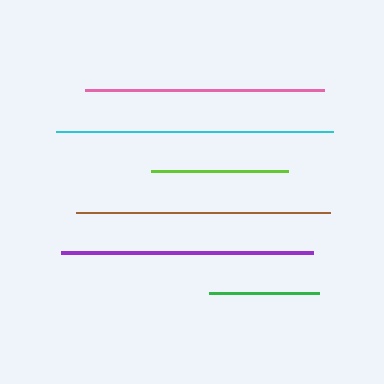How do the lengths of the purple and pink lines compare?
The purple and pink lines are approximately the same length.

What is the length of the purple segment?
The purple segment is approximately 252 pixels long.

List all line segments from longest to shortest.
From longest to shortest: cyan, brown, purple, pink, lime, green.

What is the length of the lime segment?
The lime segment is approximately 136 pixels long.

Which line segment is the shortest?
The green line is the shortest at approximately 110 pixels.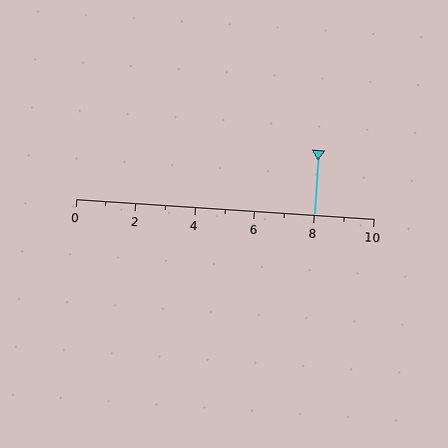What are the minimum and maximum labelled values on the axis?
The axis runs from 0 to 10.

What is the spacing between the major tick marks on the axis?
The major ticks are spaced 2 apart.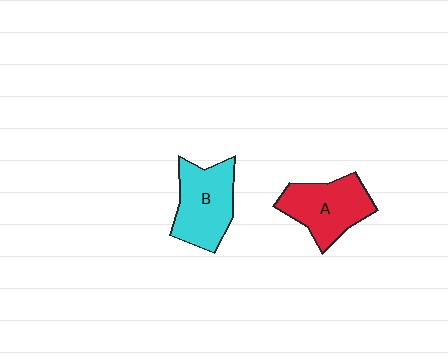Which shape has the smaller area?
Shape A (red).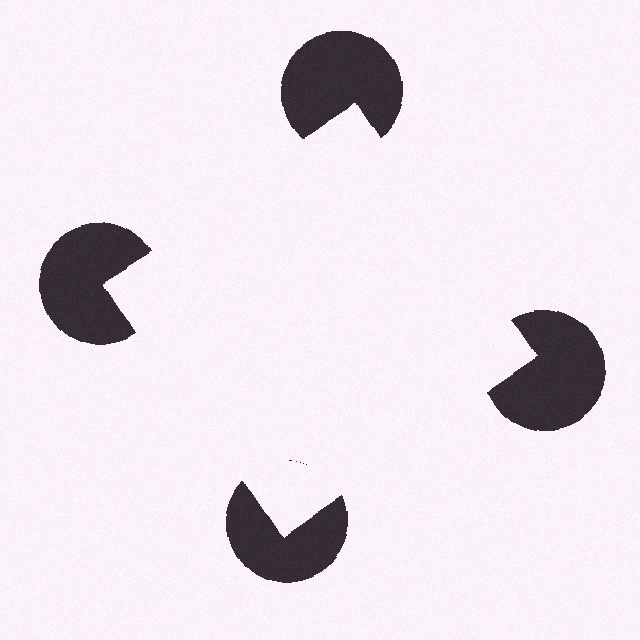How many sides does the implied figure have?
4 sides.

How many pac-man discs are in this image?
There are 4 — one at each vertex of the illusory square.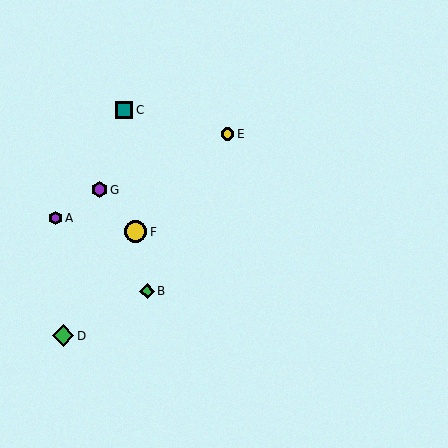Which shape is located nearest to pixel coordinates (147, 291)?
The green diamond (labeled B) at (147, 291) is nearest to that location.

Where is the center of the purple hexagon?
The center of the purple hexagon is at (56, 218).